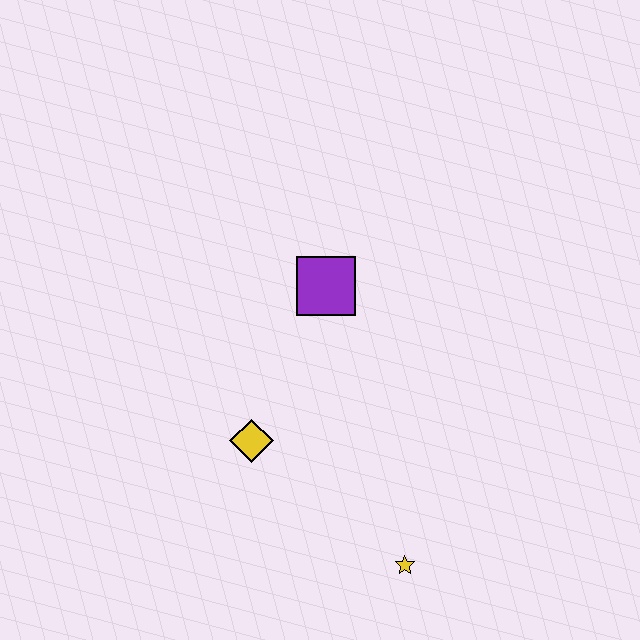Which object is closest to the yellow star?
The yellow diamond is closest to the yellow star.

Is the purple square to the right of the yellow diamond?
Yes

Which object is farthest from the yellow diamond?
The yellow star is farthest from the yellow diamond.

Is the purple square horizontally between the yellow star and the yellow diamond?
Yes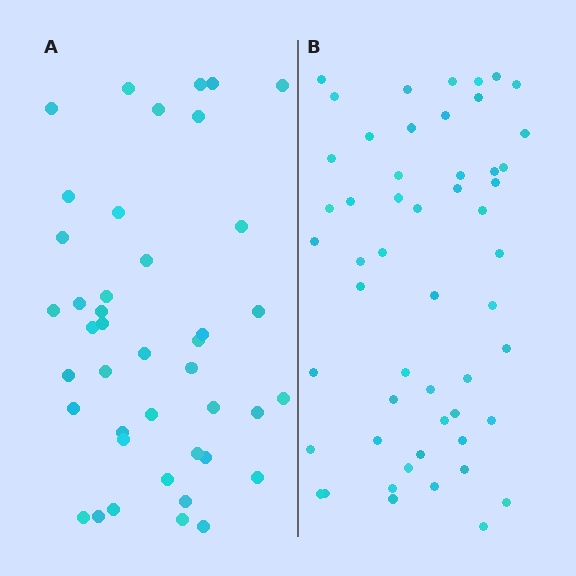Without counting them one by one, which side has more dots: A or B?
Region B (the right region) has more dots.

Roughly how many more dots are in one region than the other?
Region B has roughly 12 or so more dots than region A.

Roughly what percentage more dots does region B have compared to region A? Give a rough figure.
About 25% more.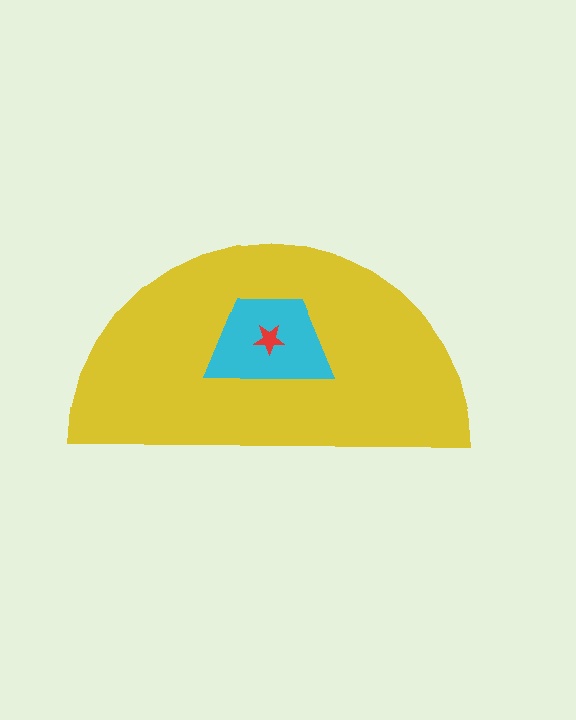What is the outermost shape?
The yellow semicircle.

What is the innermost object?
The red star.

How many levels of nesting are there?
3.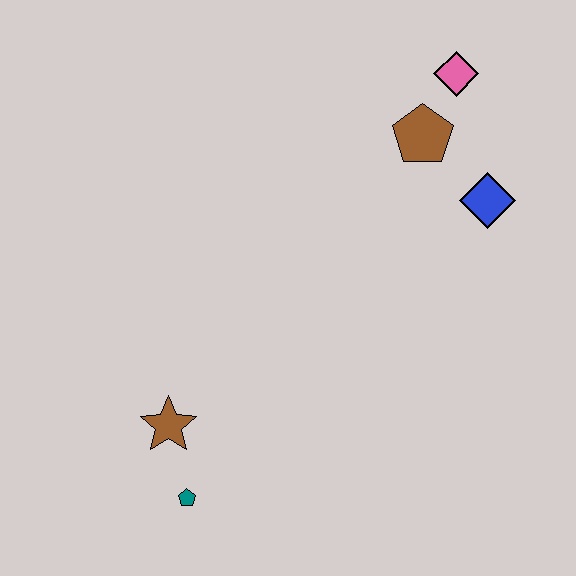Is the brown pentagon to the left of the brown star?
No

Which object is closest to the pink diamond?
The brown pentagon is closest to the pink diamond.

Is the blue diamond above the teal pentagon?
Yes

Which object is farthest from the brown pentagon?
The teal pentagon is farthest from the brown pentagon.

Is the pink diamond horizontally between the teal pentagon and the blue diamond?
Yes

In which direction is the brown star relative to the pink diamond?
The brown star is below the pink diamond.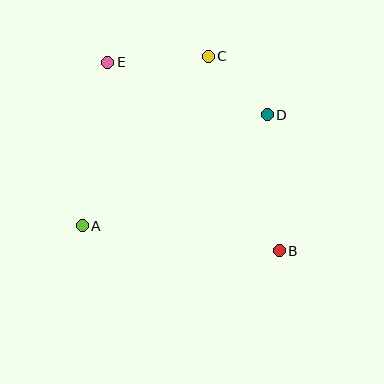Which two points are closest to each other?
Points C and D are closest to each other.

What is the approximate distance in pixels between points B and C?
The distance between B and C is approximately 207 pixels.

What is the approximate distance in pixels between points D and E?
The distance between D and E is approximately 168 pixels.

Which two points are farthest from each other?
Points B and E are farthest from each other.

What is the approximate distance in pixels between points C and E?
The distance between C and E is approximately 101 pixels.